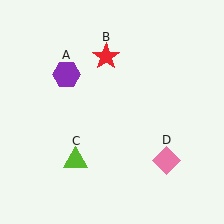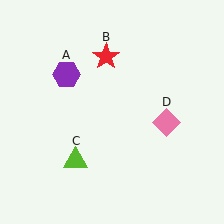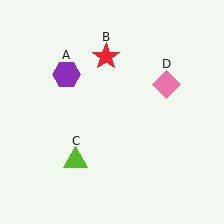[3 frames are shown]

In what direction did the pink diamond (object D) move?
The pink diamond (object D) moved up.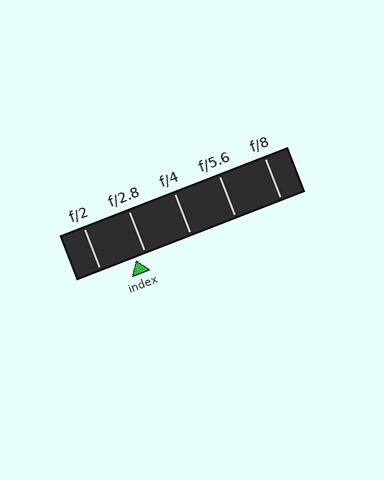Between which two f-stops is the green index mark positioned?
The index mark is between f/2 and f/2.8.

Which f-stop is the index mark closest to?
The index mark is closest to f/2.8.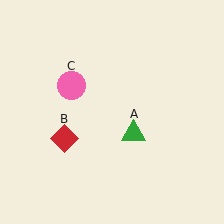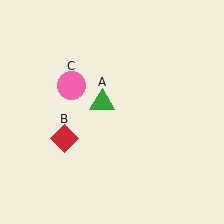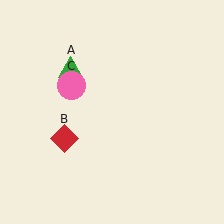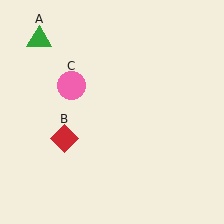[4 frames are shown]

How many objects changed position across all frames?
1 object changed position: green triangle (object A).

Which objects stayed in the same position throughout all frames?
Red diamond (object B) and pink circle (object C) remained stationary.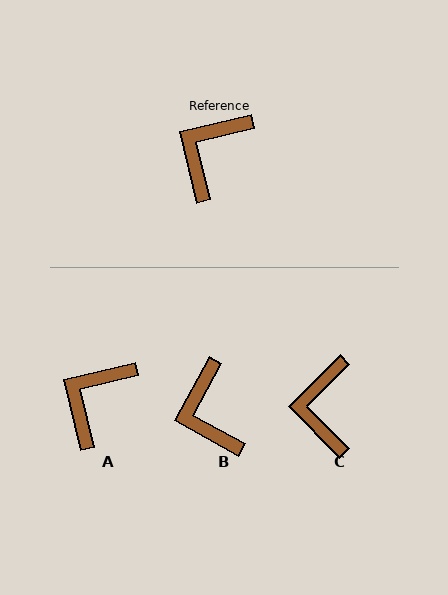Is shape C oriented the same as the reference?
No, it is off by about 31 degrees.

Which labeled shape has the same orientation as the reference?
A.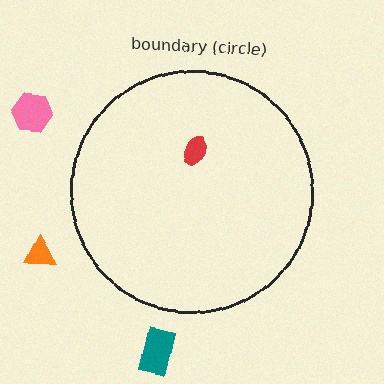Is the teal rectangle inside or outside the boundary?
Outside.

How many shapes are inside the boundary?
1 inside, 3 outside.